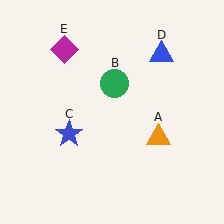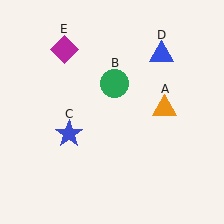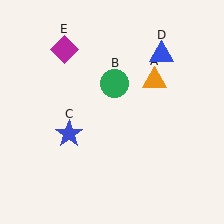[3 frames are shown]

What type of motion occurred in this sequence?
The orange triangle (object A) rotated counterclockwise around the center of the scene.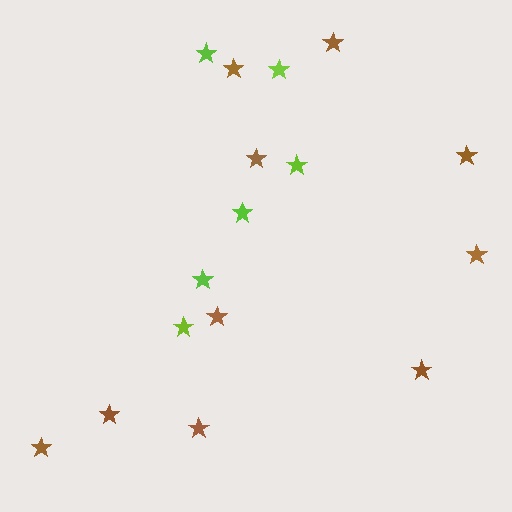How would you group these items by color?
There are 2 groups: one group of brown stars (10) and one group of lime stars (6).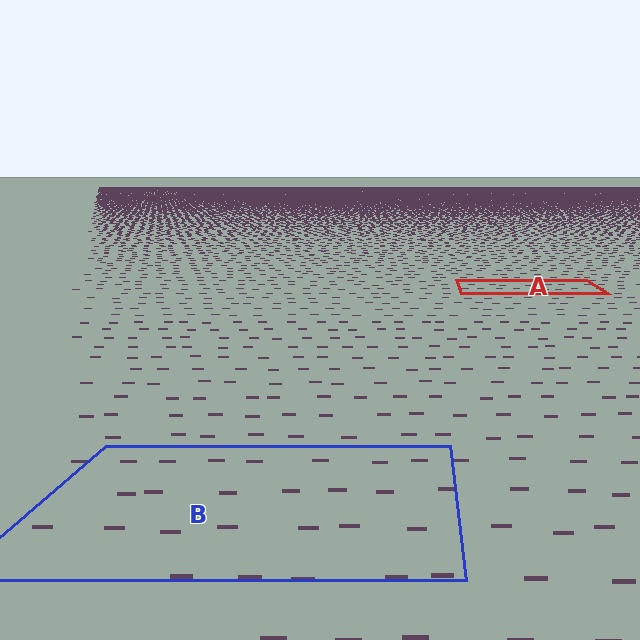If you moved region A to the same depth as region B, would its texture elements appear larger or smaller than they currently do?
They would appear larger. At a closer depth, the same texture elements are projected at a bigger on-screen size.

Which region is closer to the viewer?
Region B is closer. The texture elements there are larger and more spread out.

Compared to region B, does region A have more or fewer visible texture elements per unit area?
Region A has more texture elements per unit area — they are packed more densely because it is farther away.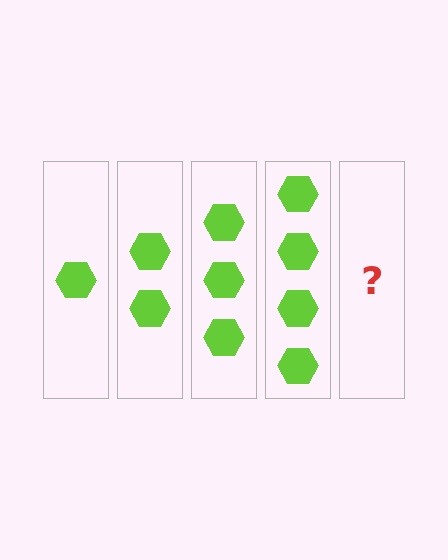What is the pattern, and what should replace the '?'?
The pattern is that each step adds one more hexagon. The '?' should be 5 hexagons.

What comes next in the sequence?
The next element should be 5 hexagons.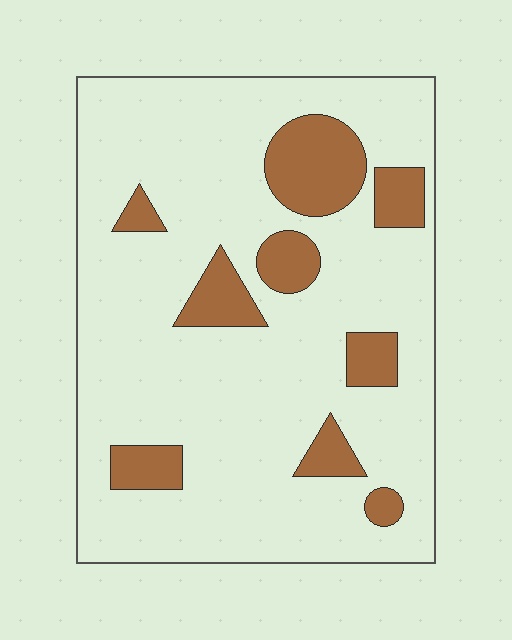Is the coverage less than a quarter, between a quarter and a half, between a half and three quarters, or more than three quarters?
Less than a quarter.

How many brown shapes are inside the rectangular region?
9.